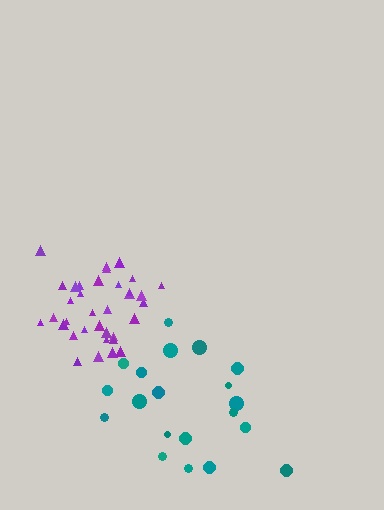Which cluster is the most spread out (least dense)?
Teal.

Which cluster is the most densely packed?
Purple.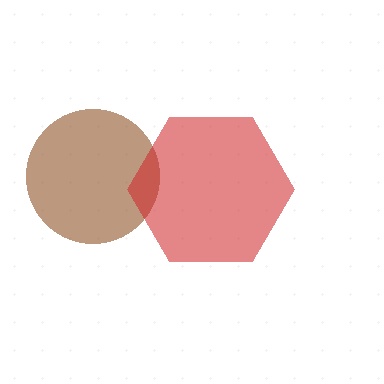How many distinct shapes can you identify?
There are 2 distinct shapes: a brown circle, a red hexagon.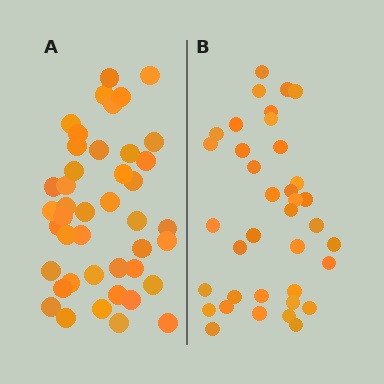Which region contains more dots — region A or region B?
Region A (the left region) has more dots.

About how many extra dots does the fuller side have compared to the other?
Region A has about 6 more dots than region B.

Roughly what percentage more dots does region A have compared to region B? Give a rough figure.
About 15% more.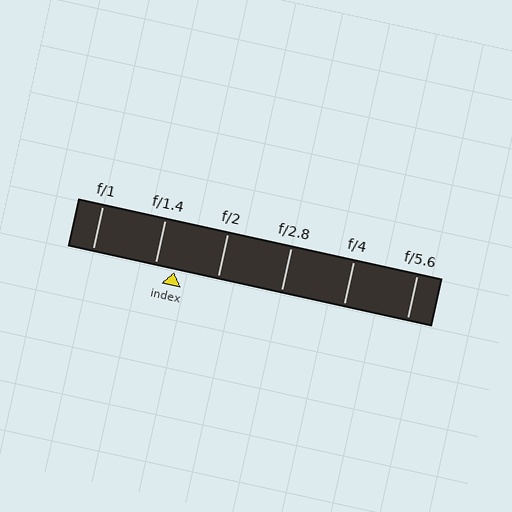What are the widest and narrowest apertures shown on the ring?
The widest aperture shown is f/1 and the narrowest is f/5.6.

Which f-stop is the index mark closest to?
The index mark is closest to f/1.4.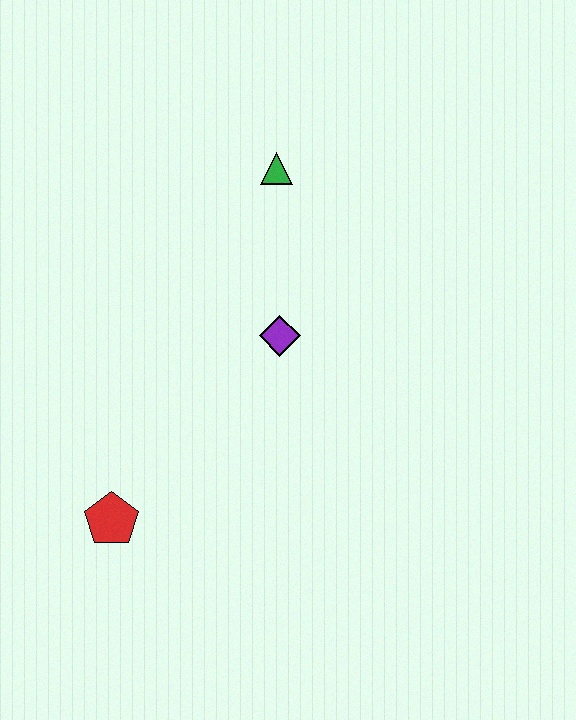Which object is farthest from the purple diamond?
The red pentagon is farthest from the purple diamond.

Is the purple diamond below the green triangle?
Yes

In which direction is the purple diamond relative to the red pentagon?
The purple diamond is above the red pentagon.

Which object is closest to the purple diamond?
The green triangle is closest to the purple diamond.